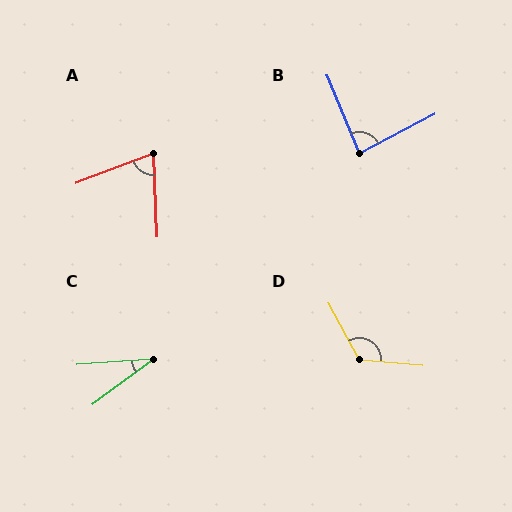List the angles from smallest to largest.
C (33°), A (72°), B (85°), D (123°).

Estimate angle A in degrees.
Approximately 72 degrees.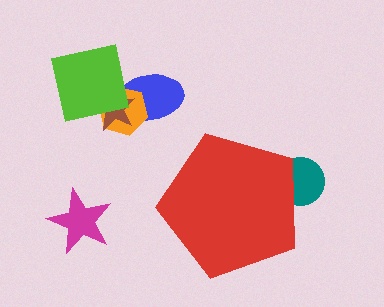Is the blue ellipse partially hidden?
No, the blue ellipse is fully visible.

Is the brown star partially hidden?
No, the brown star is fully visible.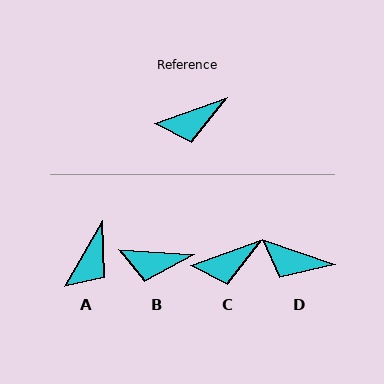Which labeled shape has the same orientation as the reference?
C.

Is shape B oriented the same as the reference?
No, it is off by about 23 degrees.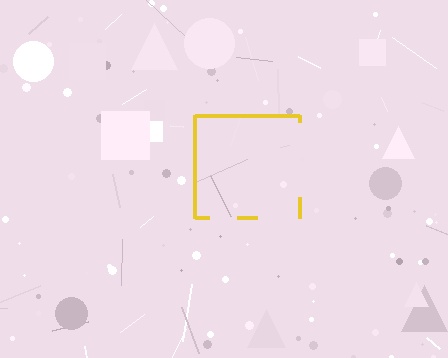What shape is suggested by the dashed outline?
The dashed outline suggests a square.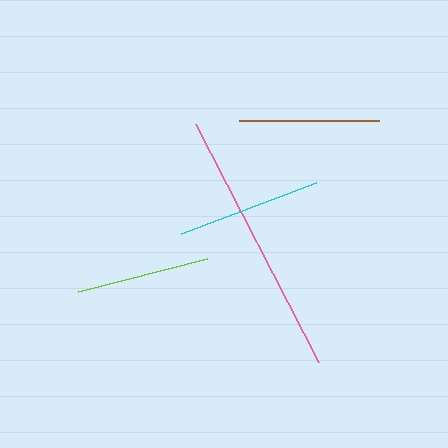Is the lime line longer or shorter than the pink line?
The pink line is longer than the lime line.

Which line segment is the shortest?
The lime line is the shortest at approximately 133 pixels.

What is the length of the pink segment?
The pink segment is approximately 268 pixels long.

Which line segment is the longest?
The pink line is the longest at approximately 268 pixels.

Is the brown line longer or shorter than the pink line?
The pink line is longer than the brown line.